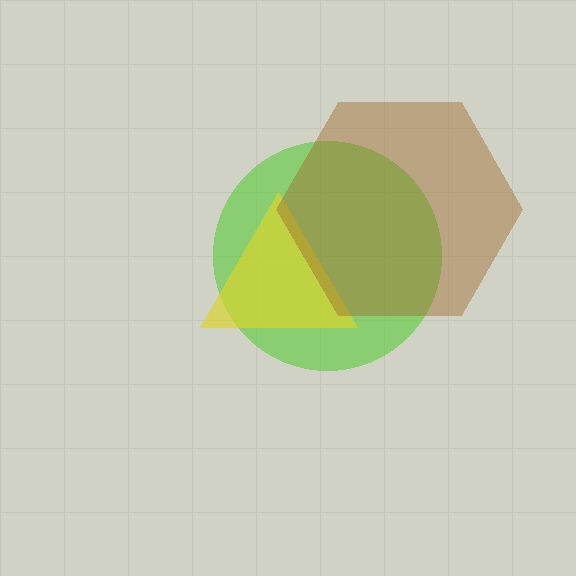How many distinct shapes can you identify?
There are 3 distinct shapes: a lime circle, a yellow triangle, a brown hexagon.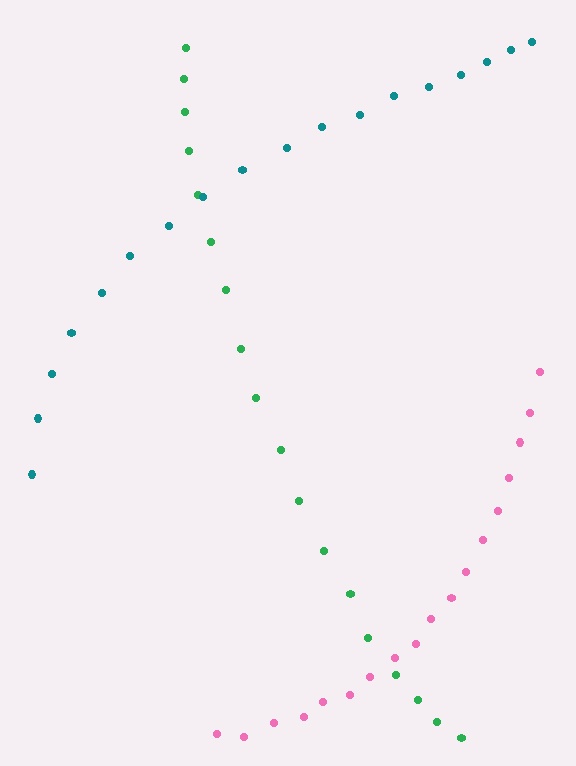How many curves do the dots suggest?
There are 3 distinct paths.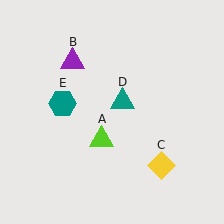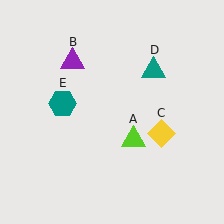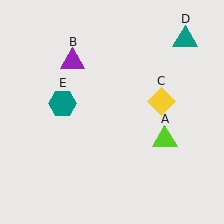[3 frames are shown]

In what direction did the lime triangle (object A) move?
The lime triangle (object A) moved right.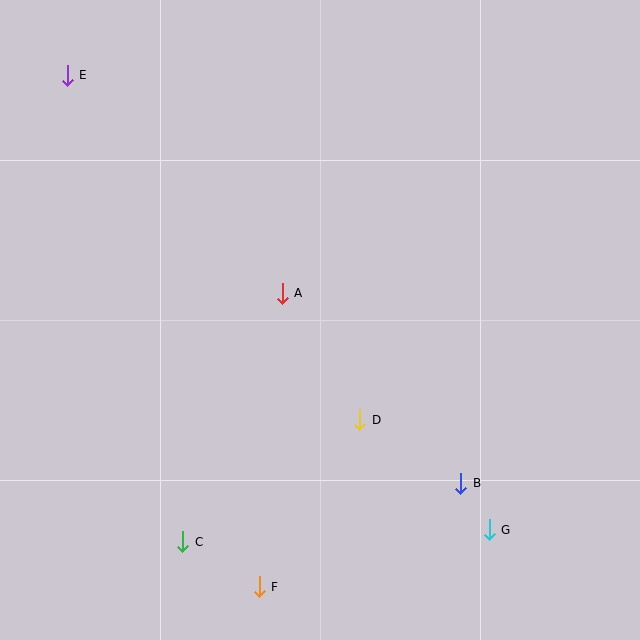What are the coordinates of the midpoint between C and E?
The midpoint between C and E is at (125, 308).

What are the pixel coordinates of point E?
Point E is at (67, 75).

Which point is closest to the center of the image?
Point A at (282, 293) is closest to the center.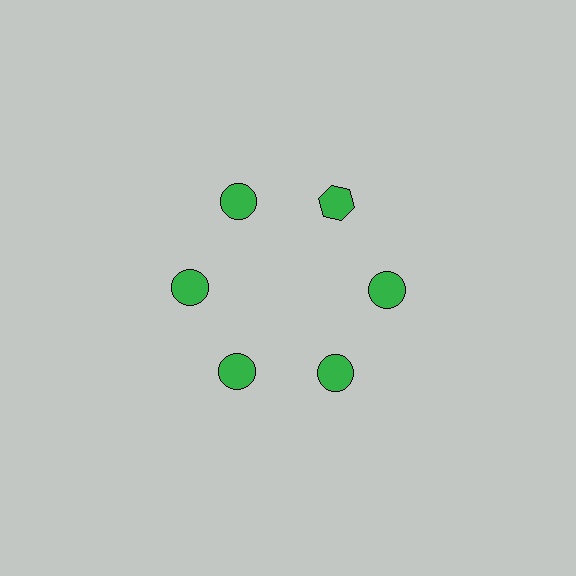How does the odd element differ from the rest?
It has a different shape: hexagon instead of circle.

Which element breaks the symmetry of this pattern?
The green hexagon at roughly the 1 o'clock position breaks the symmetry. All other shapes are green circles.